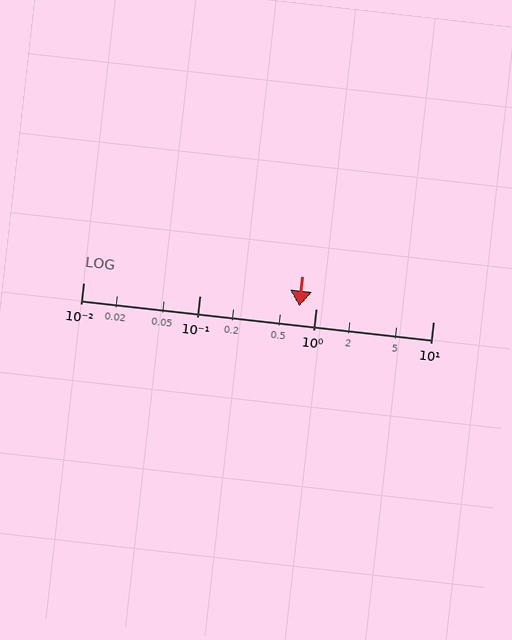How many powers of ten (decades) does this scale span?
The scale spans 3 decades, from 0.01 to 10.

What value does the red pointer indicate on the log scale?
The pointer indicates approximately 0.72.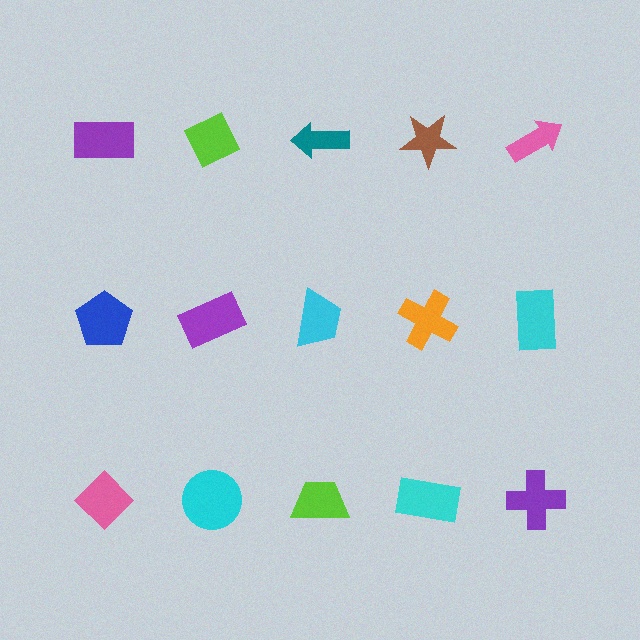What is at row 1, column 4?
A brown star.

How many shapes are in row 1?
5 shapes.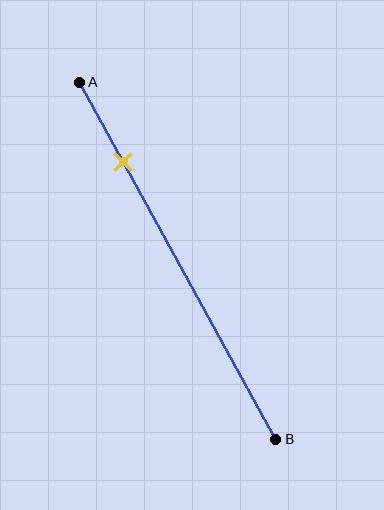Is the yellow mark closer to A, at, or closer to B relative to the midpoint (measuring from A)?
The yellow mark is closer to point A than the midpoint of segment AB.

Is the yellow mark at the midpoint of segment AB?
No, the mark is at about 20% from A, not at the 50% midpoint.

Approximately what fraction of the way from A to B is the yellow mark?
The yellow mark is approximately 20% of the way from A to B.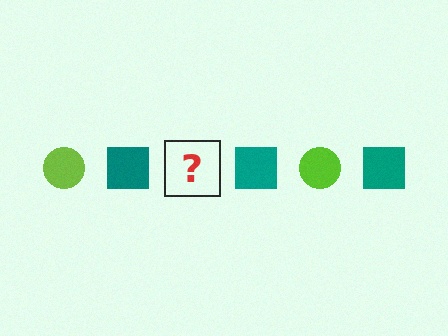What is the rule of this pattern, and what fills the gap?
The rule is that the pattern alternates between lime circle and teal square. The gap should be filled with a lime circle.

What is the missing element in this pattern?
The missing element is a lime circle.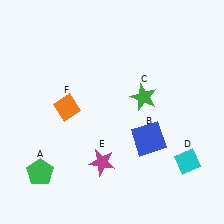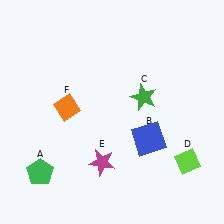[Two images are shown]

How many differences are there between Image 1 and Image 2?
There is 1 difference between the two images.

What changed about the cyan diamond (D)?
In Image 1, D is cyan. In Image 2, it changed to lime.